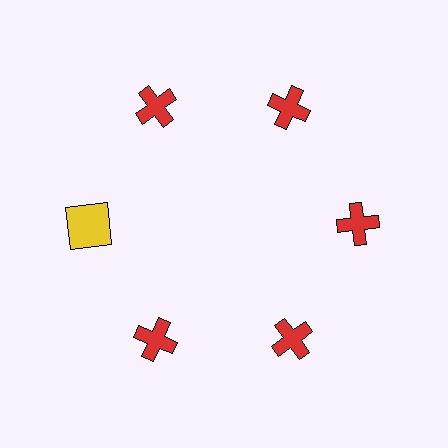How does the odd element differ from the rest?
It differs in both color (yellow instead of red) and shape (square instead of cross).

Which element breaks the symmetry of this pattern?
The yellow square at roughly the 9 o'clock position breaks the symmetry. All other shapes are red crosses.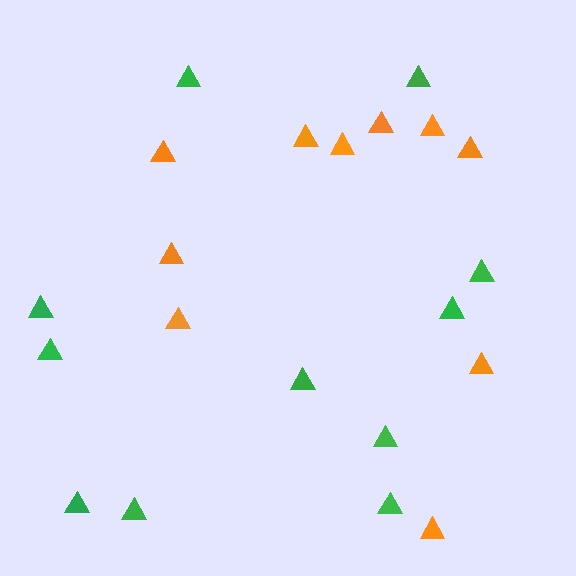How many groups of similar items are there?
There are 2 groups: one group of orange triangles (10) and one group of green triangles (11).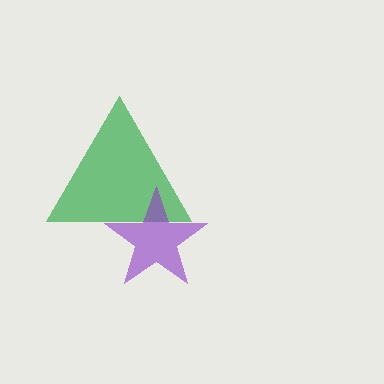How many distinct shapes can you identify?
There are 2 distinct shapes: a green triangle, a purple star.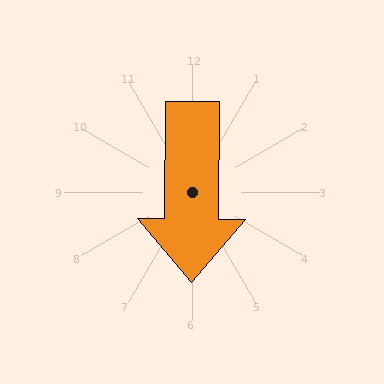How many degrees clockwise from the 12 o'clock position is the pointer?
Approximately 180 degrees.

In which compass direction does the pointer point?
South.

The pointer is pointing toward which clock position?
Roughly 6 o'clock.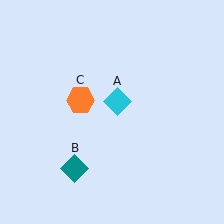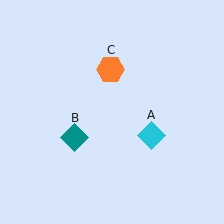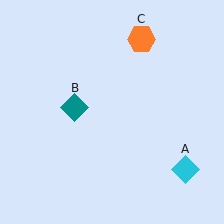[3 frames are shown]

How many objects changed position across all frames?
3 objects changed position: cyan diamond (object A), teal diamond (object B), orange hexagon (object C).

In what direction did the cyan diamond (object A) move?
The cyan diamond (object A) moved down and to the right.